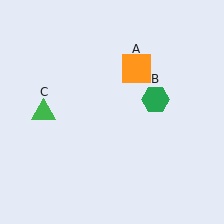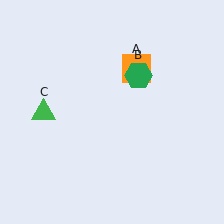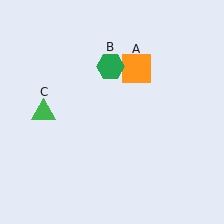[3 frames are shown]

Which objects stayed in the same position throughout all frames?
Orange square (object A) and green triangle (object C) remained stationary.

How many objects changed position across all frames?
1 object changed position: green hexagon (object B).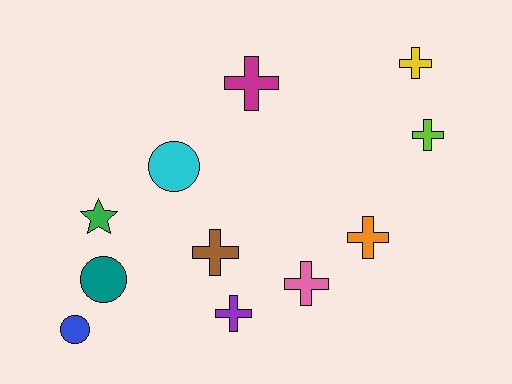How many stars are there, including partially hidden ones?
There is 1 star.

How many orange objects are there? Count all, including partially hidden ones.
There is 1 orange object.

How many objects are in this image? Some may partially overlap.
There are 11 objects.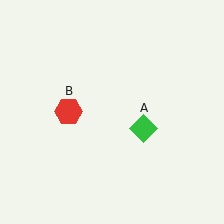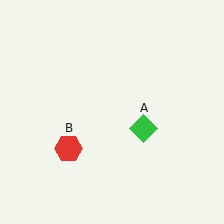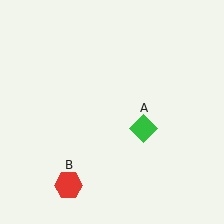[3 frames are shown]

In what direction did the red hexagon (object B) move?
The red hexagon (object B) moved down.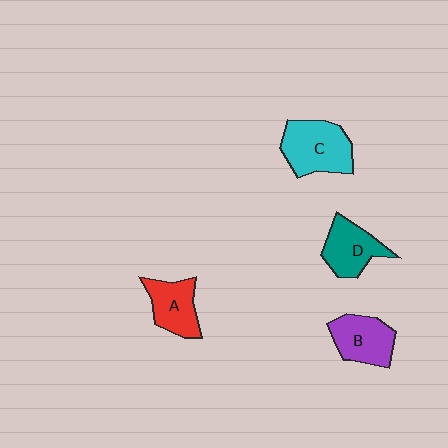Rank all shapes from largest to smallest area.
From largest to smallest: C (cyan), B (purple), D (teal), A (red).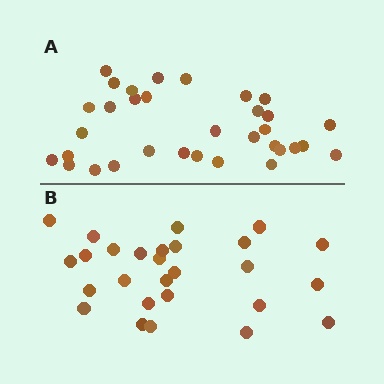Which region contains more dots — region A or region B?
Region A (the top region) has more dots.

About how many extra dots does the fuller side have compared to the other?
Region A has about 6 more dots than region B.